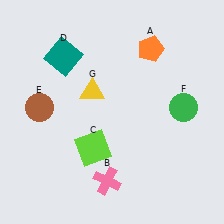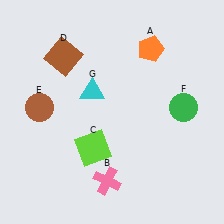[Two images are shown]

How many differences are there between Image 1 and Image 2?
There are 2 differences between the two images.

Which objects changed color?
D changed from teal to brown. G changed from yellow to cyan.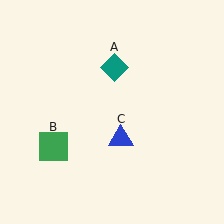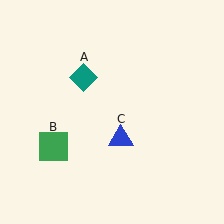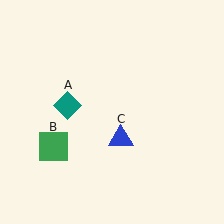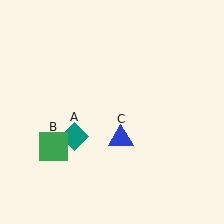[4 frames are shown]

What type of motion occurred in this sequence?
The teal diamond (object A) rotated counterclockwise around the center of the scene.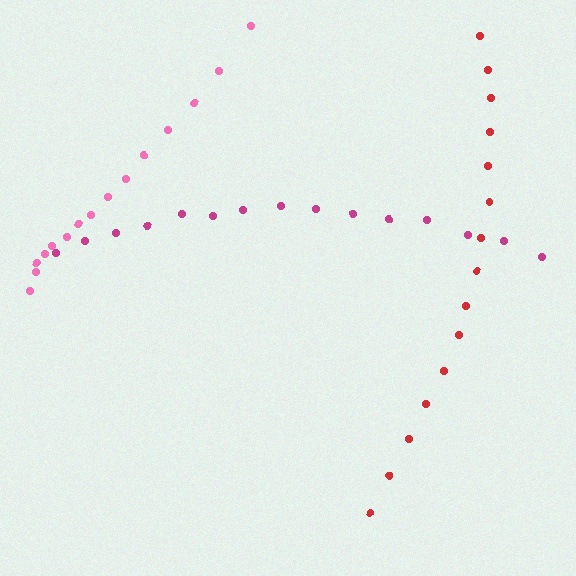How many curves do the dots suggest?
There are 3 distinct paths.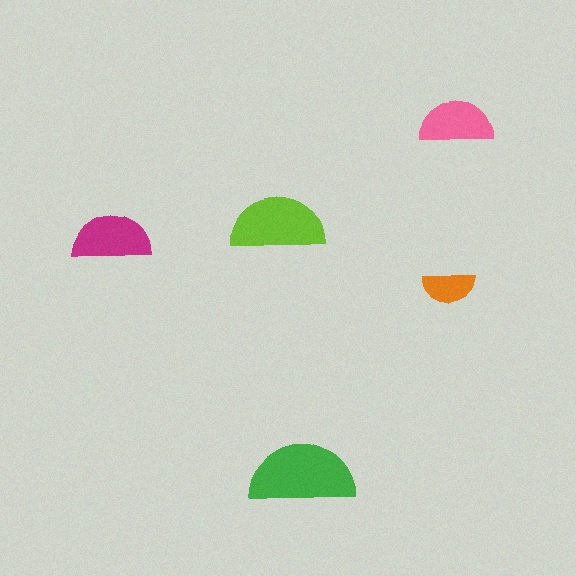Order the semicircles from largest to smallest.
the green one, the lime one, the magenta one, the pink one, the orange one.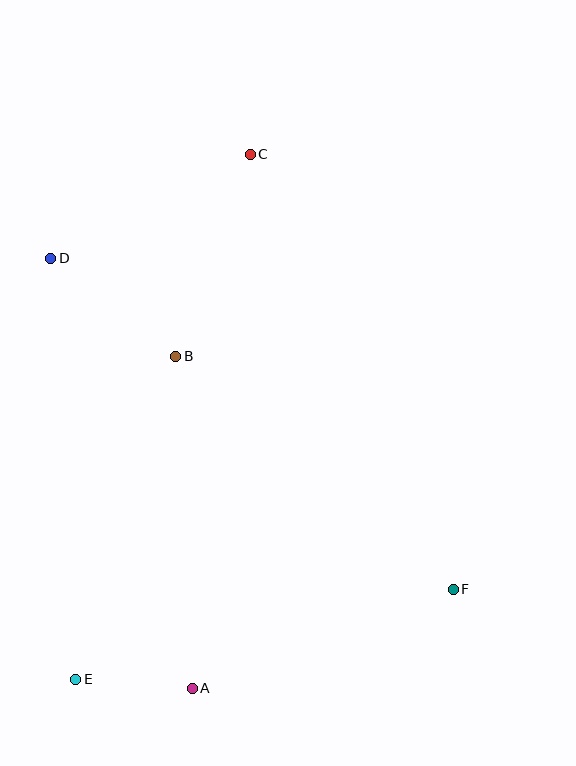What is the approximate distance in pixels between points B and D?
The distance between B and D is approximately 159 pixels.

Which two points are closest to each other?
Points A and E are closest to each other.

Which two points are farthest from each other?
Points C and E are farthest from each other.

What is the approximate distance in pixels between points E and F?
The distance between E and F is approximately 388 pixels.